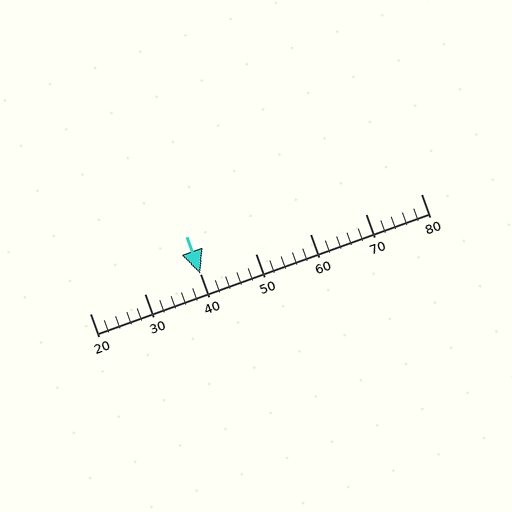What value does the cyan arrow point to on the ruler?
The cyan arrow points to approximately 40.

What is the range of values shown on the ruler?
The ruler shows values from 20 to 80.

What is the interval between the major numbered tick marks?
The major tick marks are spaced 10 units apart.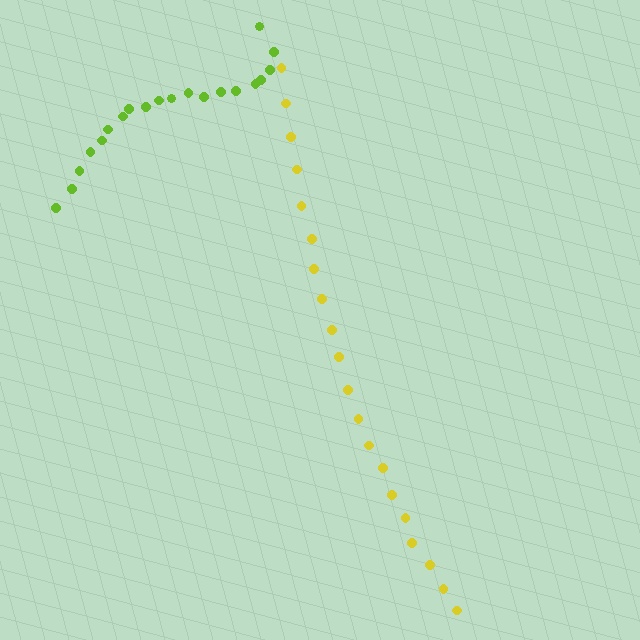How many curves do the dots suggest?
There are 2 distinct paths.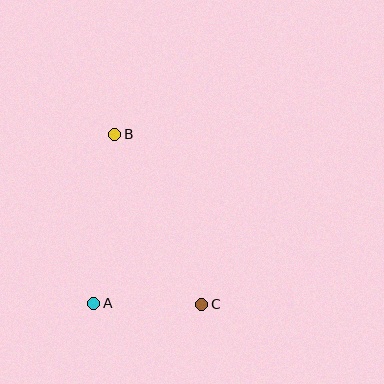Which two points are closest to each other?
Points A and C are closest to each other.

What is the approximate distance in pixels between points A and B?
The distance between A and B is approximately 170 pixels.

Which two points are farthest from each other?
Points B and C are farthest from each other.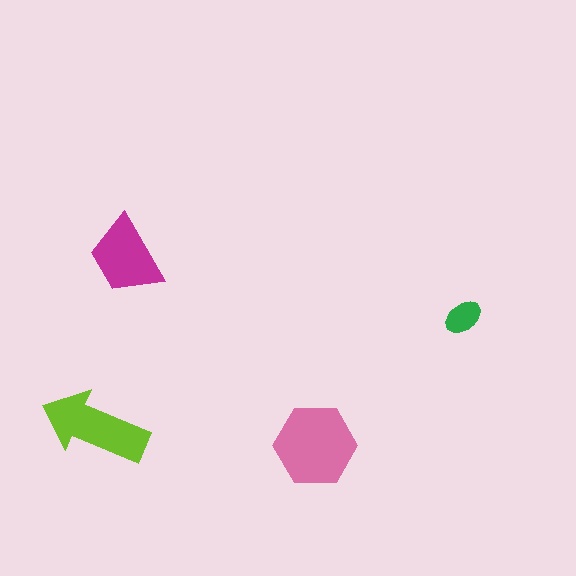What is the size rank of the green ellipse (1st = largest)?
4th.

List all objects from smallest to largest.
The green ellipse, the magenta trapezoid, the lime arrow, the pink hexagon.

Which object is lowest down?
The pink hexagon is bottommost.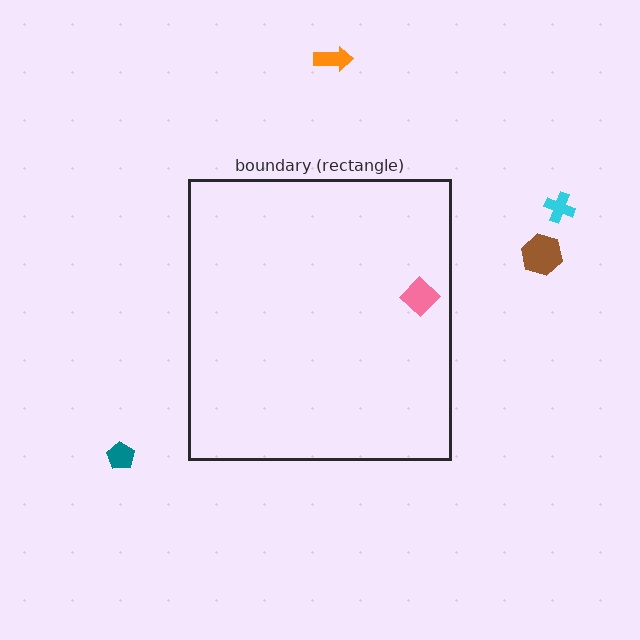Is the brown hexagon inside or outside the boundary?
Outside.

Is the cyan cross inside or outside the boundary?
Outside.